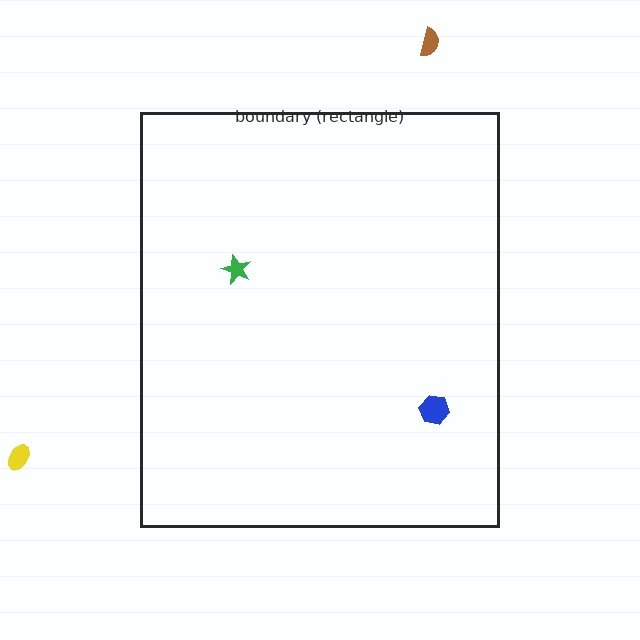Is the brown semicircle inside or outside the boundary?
Outside.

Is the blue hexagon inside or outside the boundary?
Inside.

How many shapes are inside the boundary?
2 inside, 2 outside.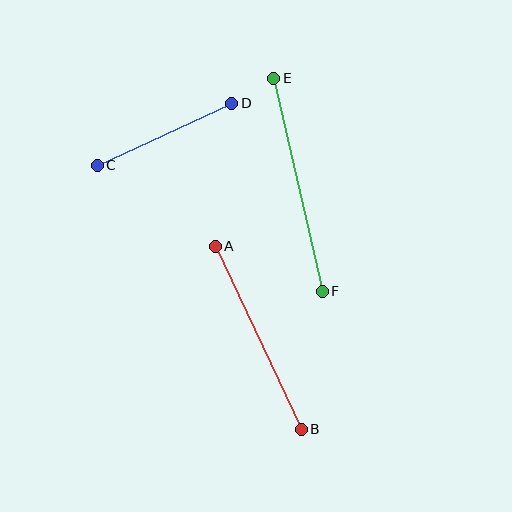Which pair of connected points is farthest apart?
Points E and F are farthest apart.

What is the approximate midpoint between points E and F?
The midpoint is at approximately (298, 185) pixels.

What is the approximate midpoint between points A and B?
The midpoint is at approximately (258, 338) pixels.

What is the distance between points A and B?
The distance is approximately 202 pixels.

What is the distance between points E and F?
The distance is approximately 219 pixels.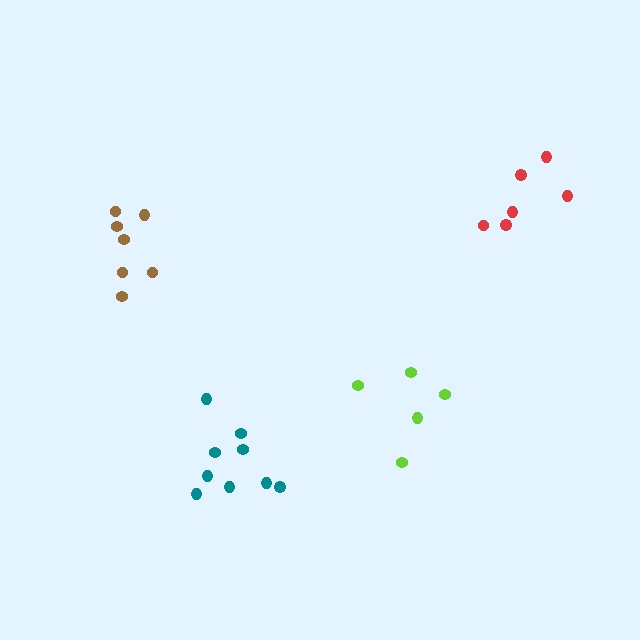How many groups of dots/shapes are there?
There are 4 groups.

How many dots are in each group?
Group 1: 9 dots, Group 2: 7 dots, Group 3: 5 dots, Group 4: 6 dots (27 total).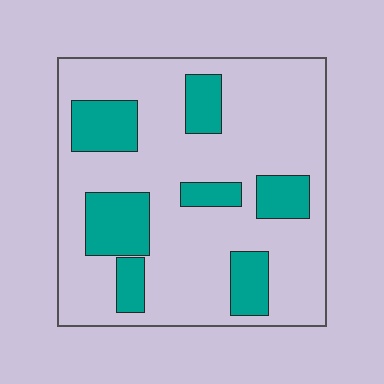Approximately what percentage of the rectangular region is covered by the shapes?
Approximately 25%.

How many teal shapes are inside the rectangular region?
7.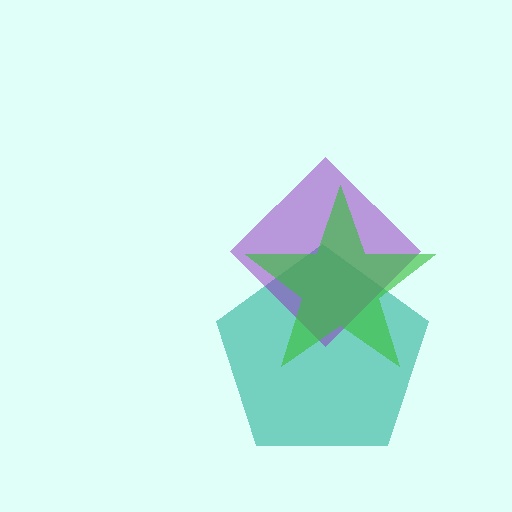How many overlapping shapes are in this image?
There are 3 overlapping shapes in the image.